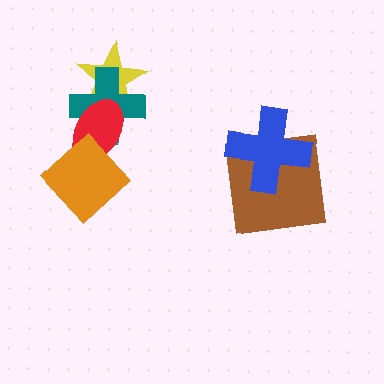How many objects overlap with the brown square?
1 object overlaps with the brown square.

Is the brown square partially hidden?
Yes, it is partially covered by another shape.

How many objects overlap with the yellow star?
2 objects overlap with the yellow star.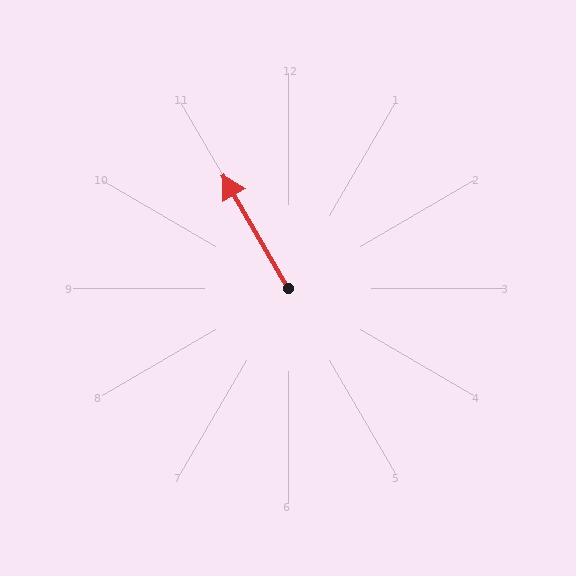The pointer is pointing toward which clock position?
Roughly 11 o'clock.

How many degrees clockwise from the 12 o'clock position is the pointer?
Approximately 330 degrees.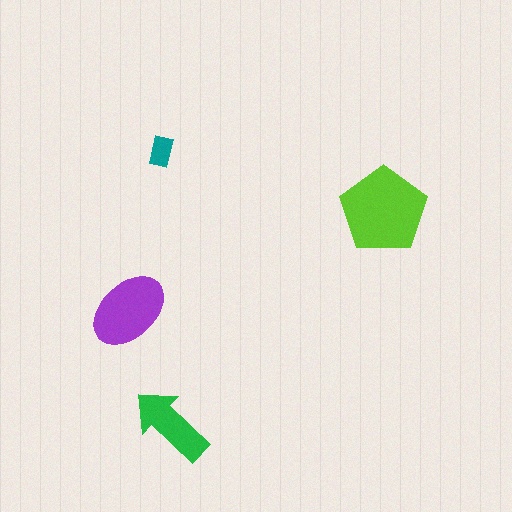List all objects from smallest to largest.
The teal rectangle, the green arrow, the purple ellipse, the lime pentagon.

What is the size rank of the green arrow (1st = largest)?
3rd.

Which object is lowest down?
The green arrow is bottommost.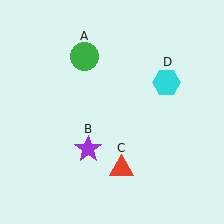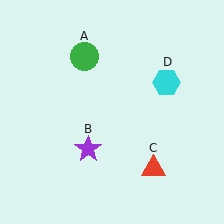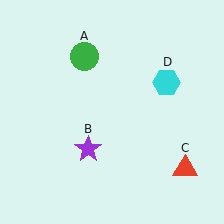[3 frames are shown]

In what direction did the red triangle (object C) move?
The red triangle (object C) moved right.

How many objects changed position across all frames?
1 object changed position: red triangle (object C).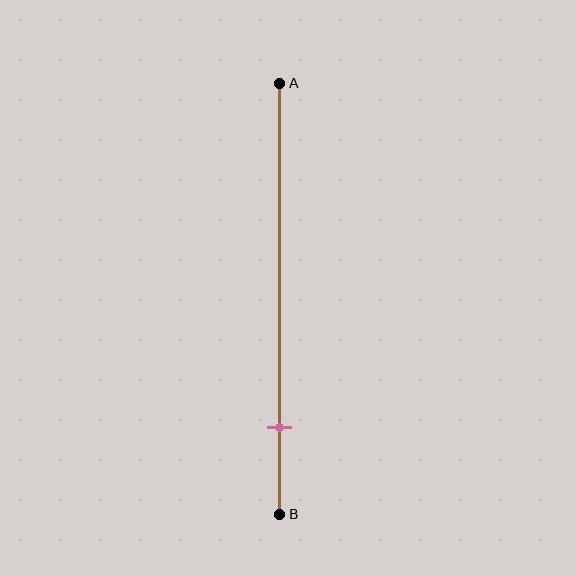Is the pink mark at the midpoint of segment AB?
No, the mark is at about 80% from A, not at the 50% midpoint.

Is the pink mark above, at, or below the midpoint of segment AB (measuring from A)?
The pink mark is below the midpoint of segment AB.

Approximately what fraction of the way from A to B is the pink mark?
The pink mark is approximately 80% of the way from A to B.